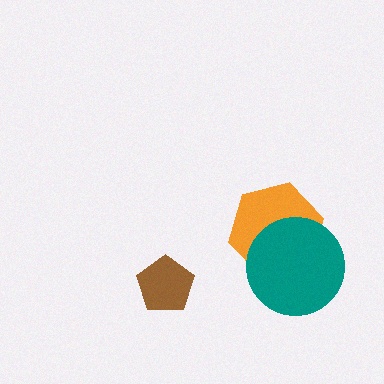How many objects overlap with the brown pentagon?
0 objects overlap with the brown pentagon.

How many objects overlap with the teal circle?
1 object overlaps with the teal circle.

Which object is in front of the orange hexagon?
The teal circle is in front of the orange hexagon.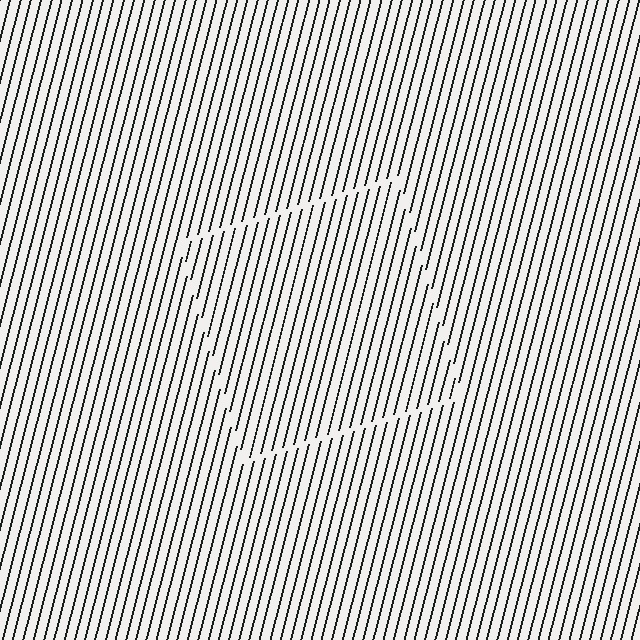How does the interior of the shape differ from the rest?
The interior of the shape contains the same grating, shifted by half a period — the contour is defined by the phase discontinuity where line-ends from the inner and outer gratings abut.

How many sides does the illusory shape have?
4 sides — the line-ends trace a square.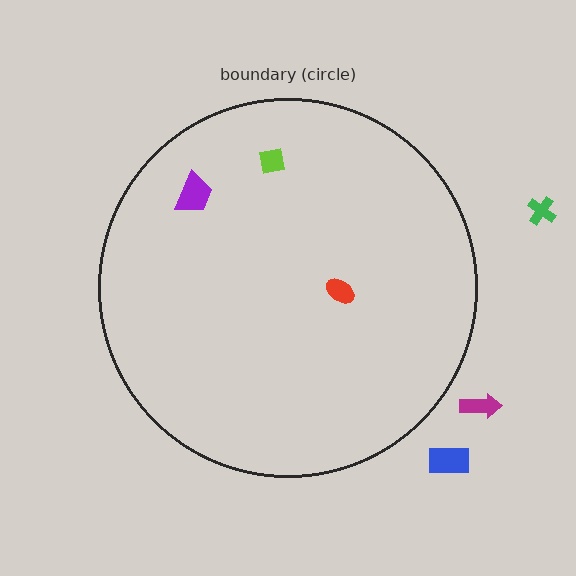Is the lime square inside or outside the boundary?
Inside.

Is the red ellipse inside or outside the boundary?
Inside.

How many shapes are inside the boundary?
3 inside, 3 outside.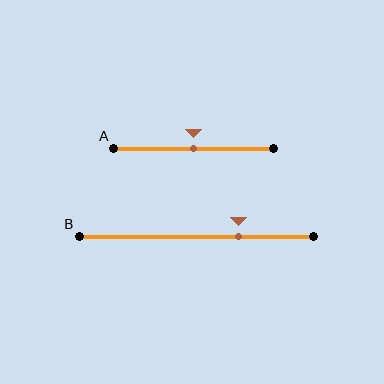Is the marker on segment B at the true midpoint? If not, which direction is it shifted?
No, the marker on segment B is shifted to the right by about 18% of the segment length.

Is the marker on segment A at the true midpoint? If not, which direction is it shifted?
Yes, the marker on segment A is at the true midpoint.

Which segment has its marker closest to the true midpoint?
Segment A has its marker closest to the true midpoint.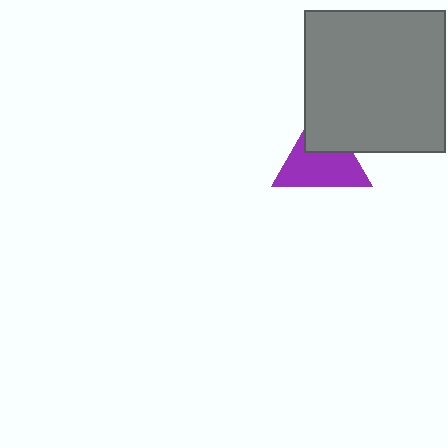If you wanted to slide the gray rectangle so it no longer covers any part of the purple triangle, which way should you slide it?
Slide it toward the upper-right — that is the most direct way to separate the two shapes.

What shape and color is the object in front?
The object in front is a gray rectangle.